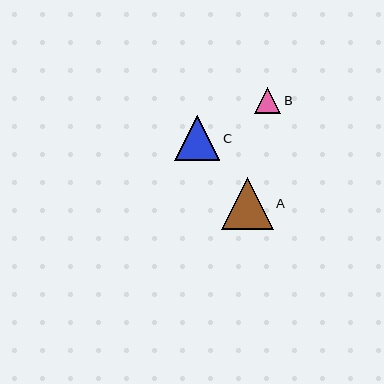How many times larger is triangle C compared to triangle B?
Triangle C is approximately 1.7 times the size of triangle B.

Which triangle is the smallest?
Triangle B is the smallest with a size of approximately 26 pixels.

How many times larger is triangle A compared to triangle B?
Triangle A is approximately 2.0 times the size of triangle B.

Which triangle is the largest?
Triangle A is the largest with a size of approximately 52 pixels.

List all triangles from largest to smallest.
From largest to smallest: A, C, B.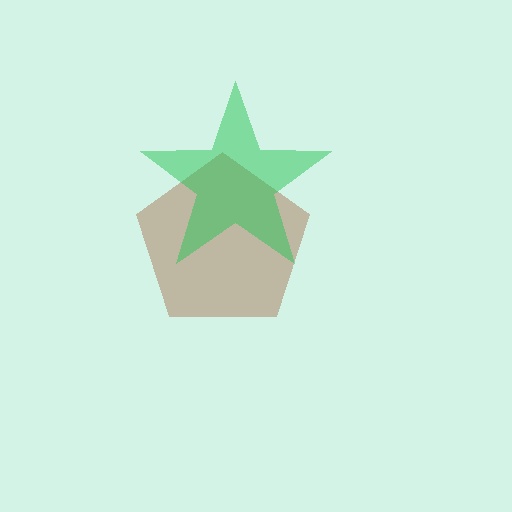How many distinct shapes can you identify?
There are 2 distinct shapes: a brown pentagon, a green star.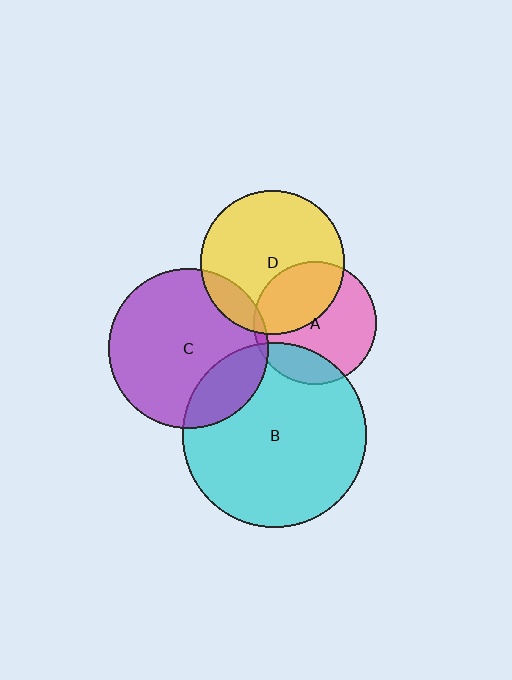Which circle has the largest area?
Circle B (cyan).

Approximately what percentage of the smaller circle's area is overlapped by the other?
Approximately 40%.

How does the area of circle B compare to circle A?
Approximately 2.2 times.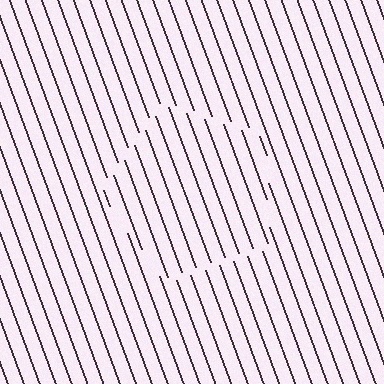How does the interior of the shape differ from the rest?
The interior of the shape contains the same grating, shifted by half a period — the contour is defined by the phase discontinuity where line-ends from the inner and outer gratings abut.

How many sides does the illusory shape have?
5 sides — the line-ends trace a pentagon.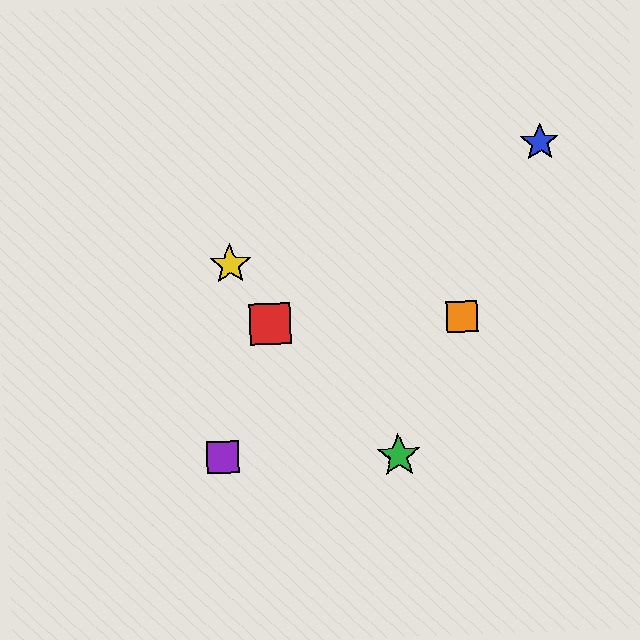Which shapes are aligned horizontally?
The red square, the orange square are aligned horizontally.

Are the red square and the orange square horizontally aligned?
Yes, both are at y≈324.